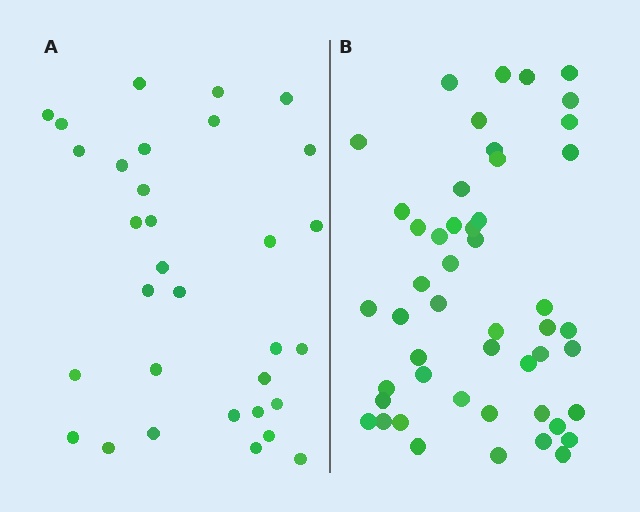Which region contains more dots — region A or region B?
Region B (the right region) has more dots.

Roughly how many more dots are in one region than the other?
Region B has approximately 15 more dots than region A.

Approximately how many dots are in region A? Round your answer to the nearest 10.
About 30 dots. (The exact count is 32, which rounds to 30.)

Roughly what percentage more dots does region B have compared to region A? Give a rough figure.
About 55% more.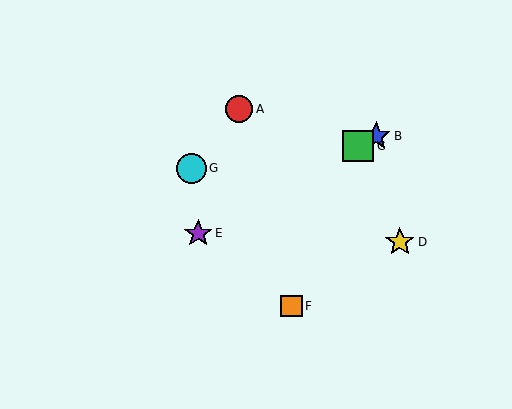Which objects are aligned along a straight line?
Objects B, C, E are aligned along a straight line.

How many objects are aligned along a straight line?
3 objects (B, C, E) are aligned along a straight line.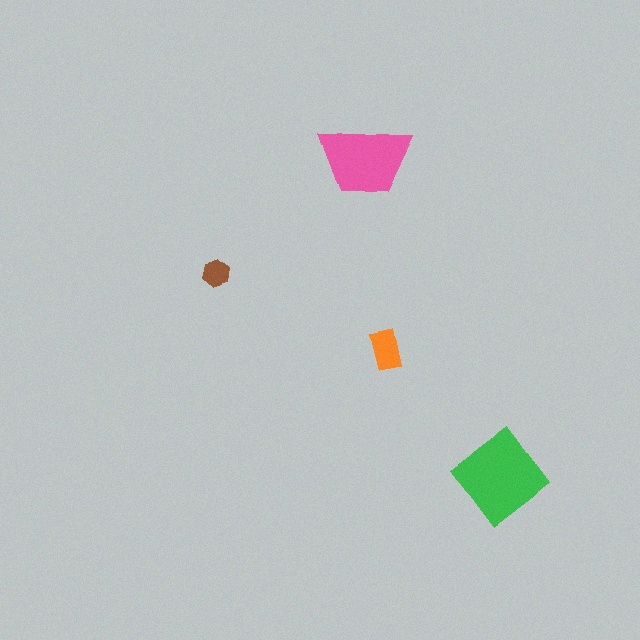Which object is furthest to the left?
The brown hexagon is leftmost.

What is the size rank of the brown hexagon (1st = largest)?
4th.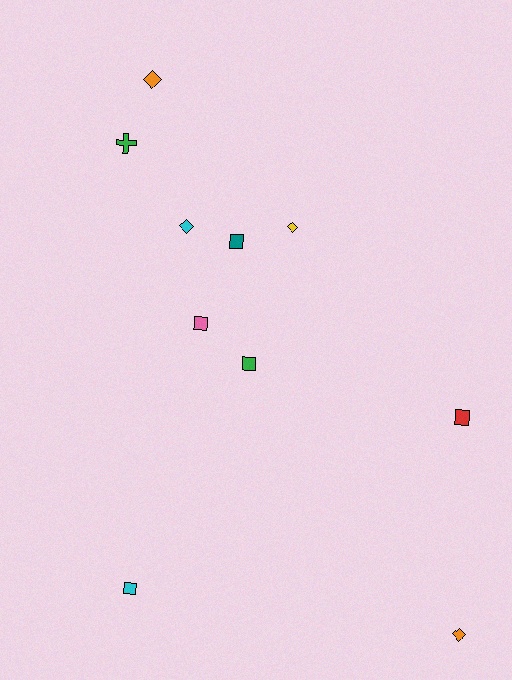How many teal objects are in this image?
There is 1 teal object.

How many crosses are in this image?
There is 1 cross.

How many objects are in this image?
There are 10 objects.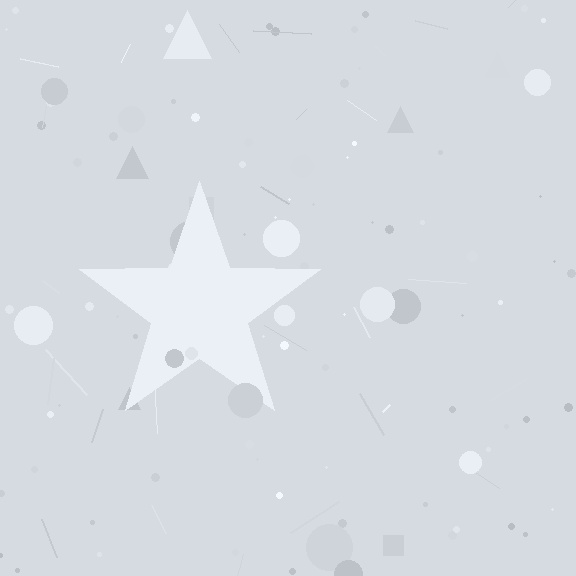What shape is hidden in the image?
A star is hidden in the image.